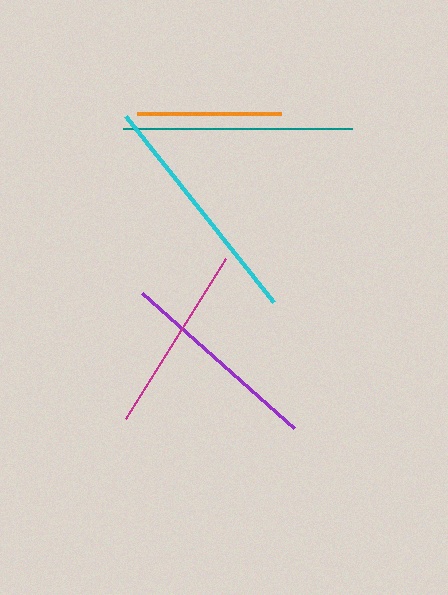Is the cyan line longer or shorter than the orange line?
The cyan line is longer than the orange line.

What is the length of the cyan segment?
The cyan segment is approximately 237 pixels long.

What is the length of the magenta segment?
The magenta segment is approximately 189 pixels long.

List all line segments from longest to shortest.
From longest to shortest: cyan, teal, purple, magenta, orange.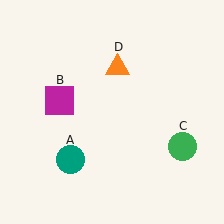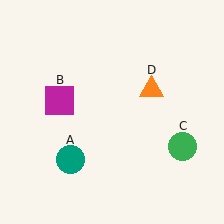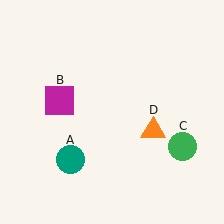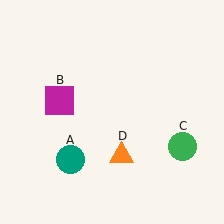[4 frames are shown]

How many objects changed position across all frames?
1 object changed position: orange triangle (object D).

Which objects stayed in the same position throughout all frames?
Teal circle (object A) and magenta square (object B) and green circle (object C) remained stationary.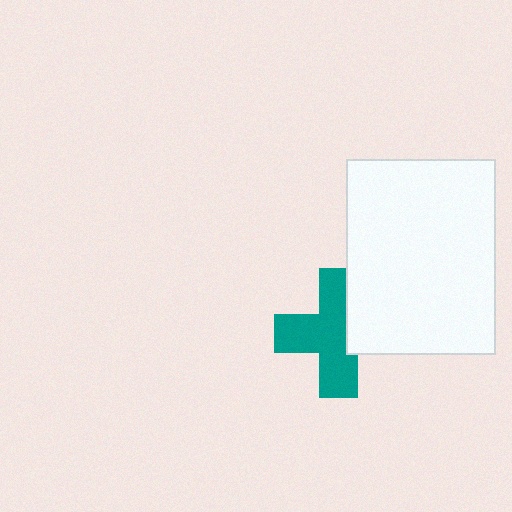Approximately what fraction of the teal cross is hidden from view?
Roughly 34% of the teal cross is hidden behind the white rectangle.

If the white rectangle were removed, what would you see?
You would see the complete teal cross.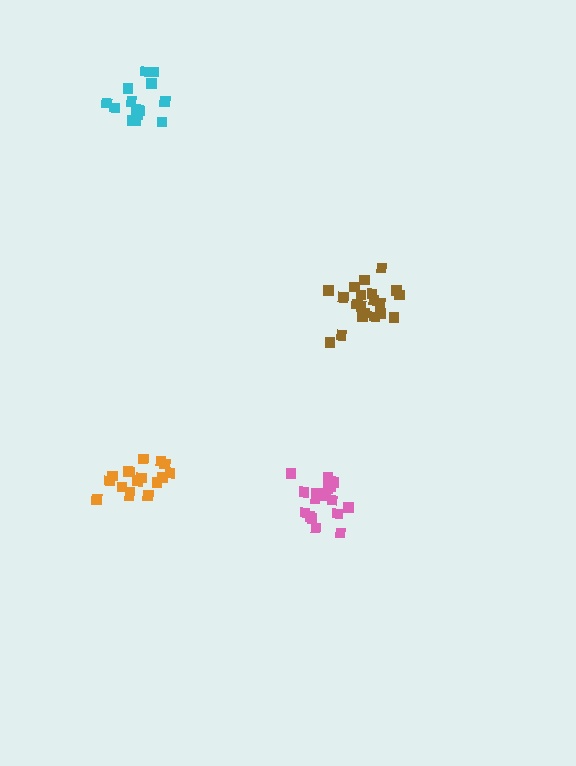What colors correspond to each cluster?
The clusters are colored: pink, cyan, brown, orange.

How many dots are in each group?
Group 1: 18 dots, Group 2: 14 dots, Group 3: 20 dots, Group 4: 18 dots (70 total).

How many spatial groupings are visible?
There are 4 spatial groupings.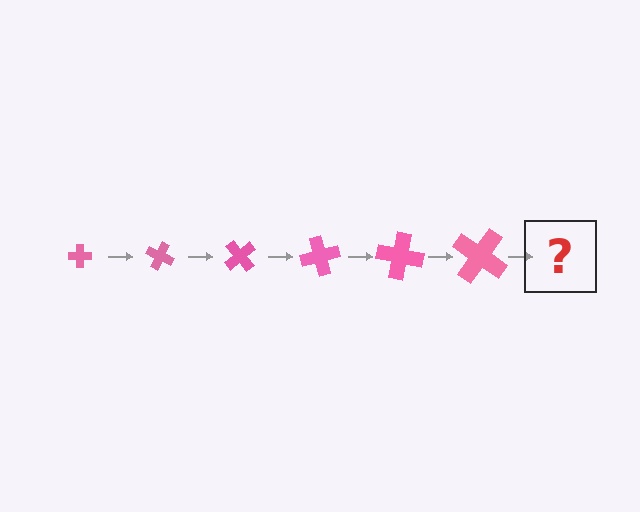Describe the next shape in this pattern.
It should be a cross, larger than the previous one and rotated 150 degrees from the start.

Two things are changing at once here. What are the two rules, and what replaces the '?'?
The two rules are that the cross grows larger each step and it rotates 25 degrees each step. The '?' should be a cross, larger than the previous one and rotated 150 degrees from the start.